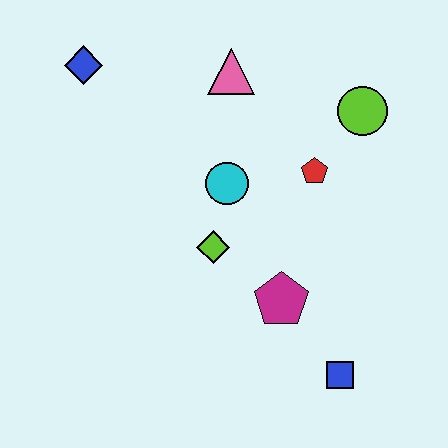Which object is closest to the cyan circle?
The lime diamond is closest to the cyan circle.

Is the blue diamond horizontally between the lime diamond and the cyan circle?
No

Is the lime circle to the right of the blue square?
Yes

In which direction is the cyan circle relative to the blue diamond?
The cyan circle is to the right of the blue diamond.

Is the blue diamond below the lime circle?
No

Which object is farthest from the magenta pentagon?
The blue diamond is farthest from the magenta pentagon.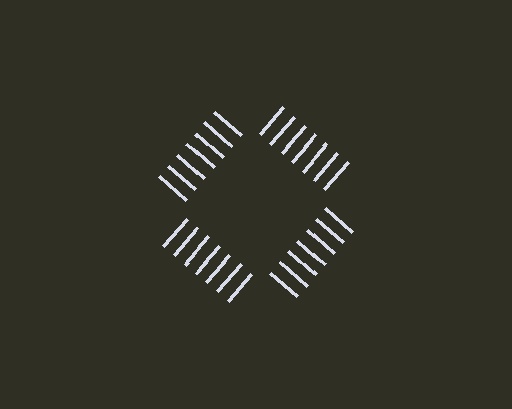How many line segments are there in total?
28 — 7 along each of the 4 edges.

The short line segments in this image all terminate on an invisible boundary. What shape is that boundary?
An illusory square — the line segments terminate on its edges but no continuous stroke is drawn.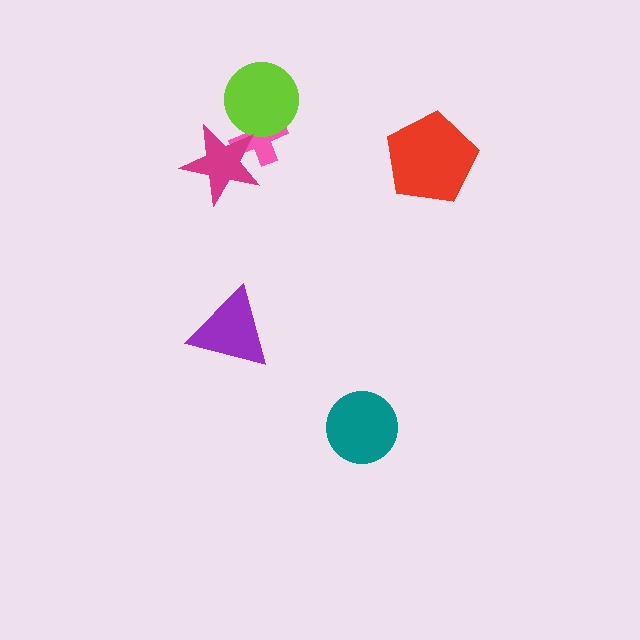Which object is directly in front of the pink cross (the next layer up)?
The lime circle is directly in front of the pink cross.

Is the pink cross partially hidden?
Yes, it is partially covered by another shape.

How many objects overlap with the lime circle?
1 object overlaps with the lime circle.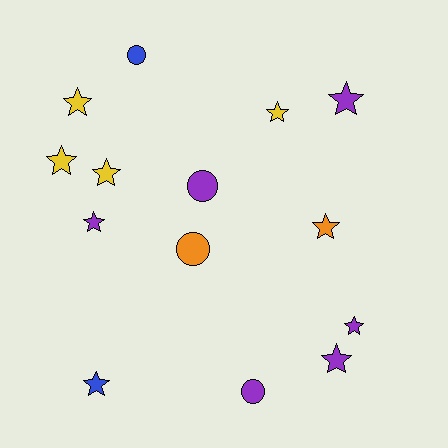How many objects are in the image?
There are 14 objects.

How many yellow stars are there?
There are 4 yellow stars.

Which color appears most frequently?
Purple, with 6 objects.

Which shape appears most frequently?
Star, with 10 objects.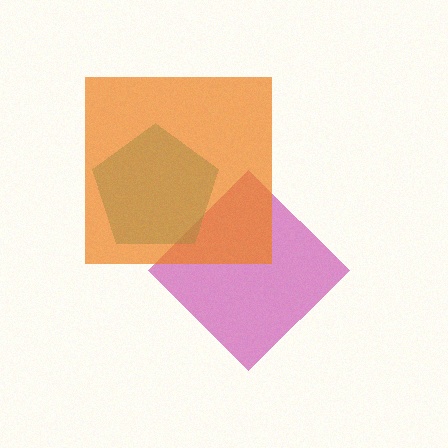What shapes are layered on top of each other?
The layered shapes are: a magenta diamond, a teal pentagon, an orange square.